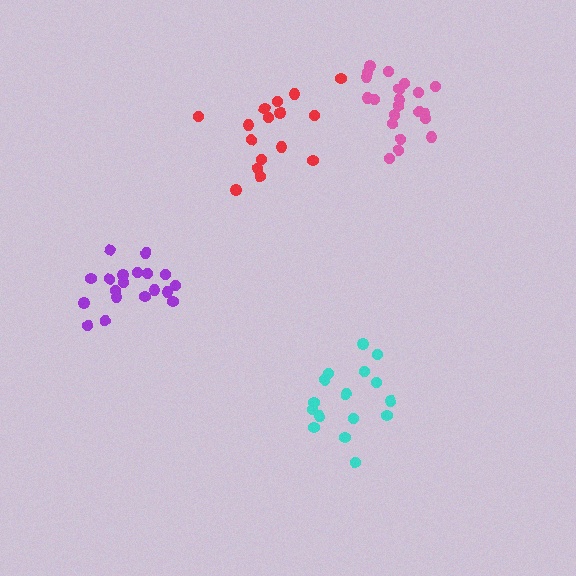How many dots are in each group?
Group 1: 16 dots, Group 2: 19 dots, Group 3: 21 dots, Group 4: 16 dots (72 total).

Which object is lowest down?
The cyan cluster is bottommost.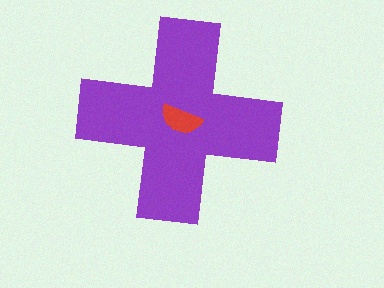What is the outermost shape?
The purple cross.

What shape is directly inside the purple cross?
The red semicircle.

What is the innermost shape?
The red semicircle.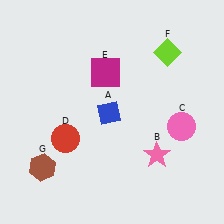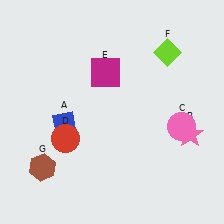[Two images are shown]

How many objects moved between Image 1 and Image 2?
2 objects moved between the two images.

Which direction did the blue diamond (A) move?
The blue diamond (A) moved left.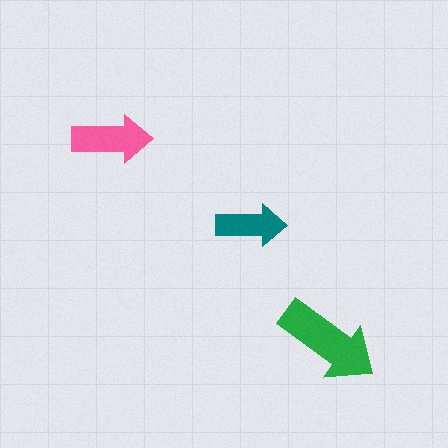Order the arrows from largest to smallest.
the green one, the pink one, the teal one.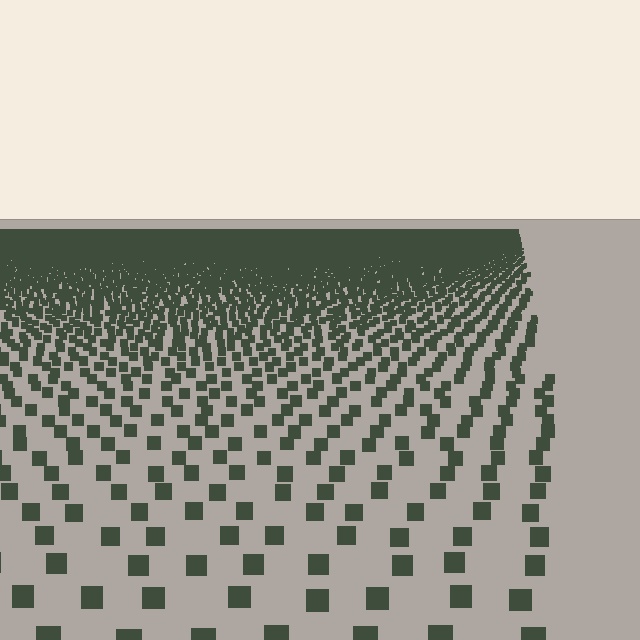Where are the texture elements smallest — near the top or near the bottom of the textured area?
Near the top.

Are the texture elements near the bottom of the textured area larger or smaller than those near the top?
Larger. Near the bottom, elements are closer to the viewer and appear at a bigger on-screen size.